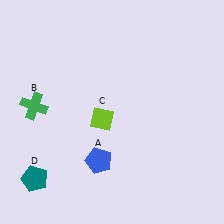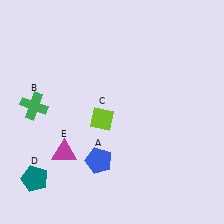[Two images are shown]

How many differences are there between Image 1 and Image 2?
There is 1 difference between the two images.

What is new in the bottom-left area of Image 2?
A magenta triangle (E) was added in the bottom-left area of Image 2.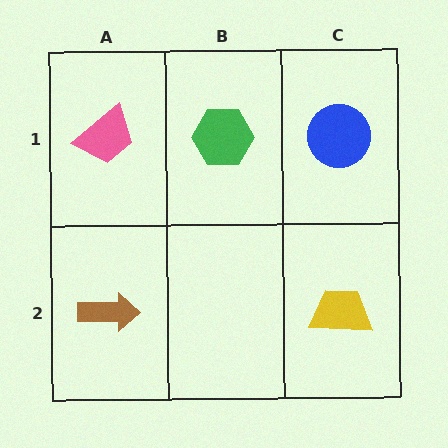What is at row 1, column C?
A blue circle.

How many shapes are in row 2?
2 shapes.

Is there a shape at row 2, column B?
No, that cell is empty.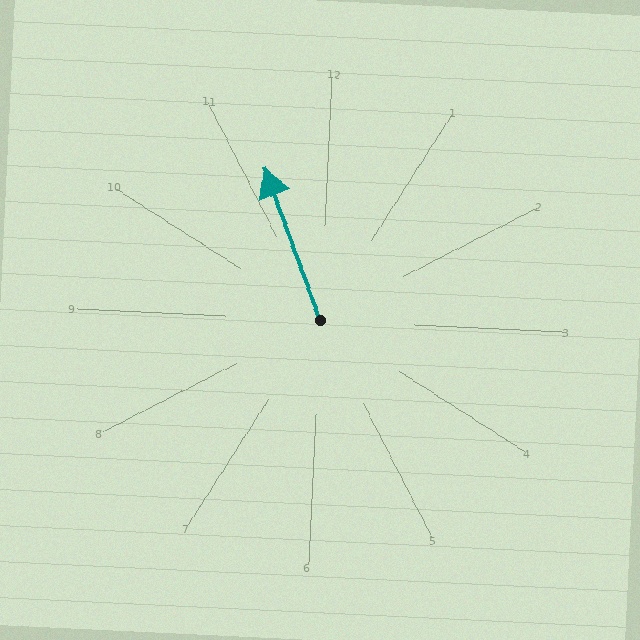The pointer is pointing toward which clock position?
Roughly 11 o'clock.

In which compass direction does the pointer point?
Northwest.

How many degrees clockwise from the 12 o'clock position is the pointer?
Approximately 337 degrees.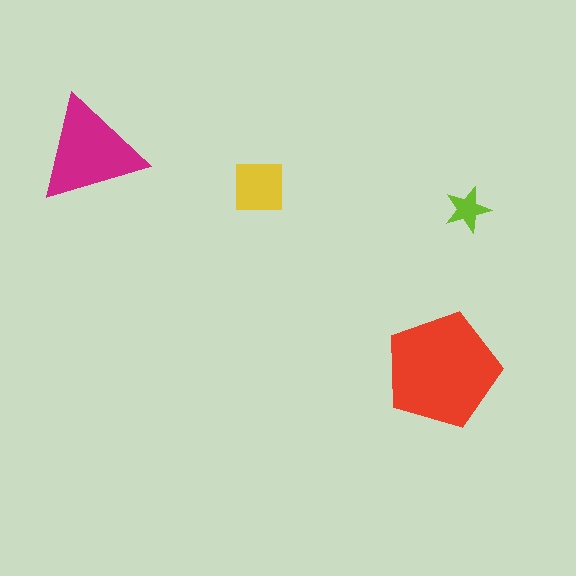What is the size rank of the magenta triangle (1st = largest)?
2nd.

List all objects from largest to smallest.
The red pentagon, the magenta triangle, the yellow square, the lime star.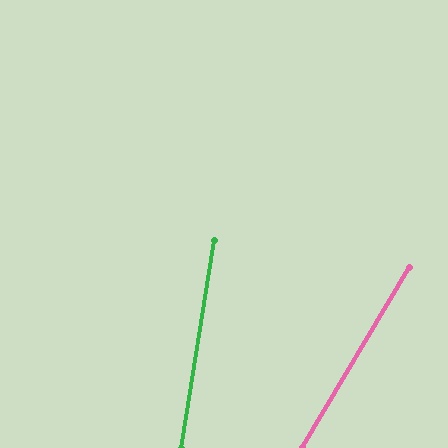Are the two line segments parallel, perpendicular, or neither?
Neither parallel nor perpendicular — they differ by about 22°.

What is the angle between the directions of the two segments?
Approximately 22 degrees.